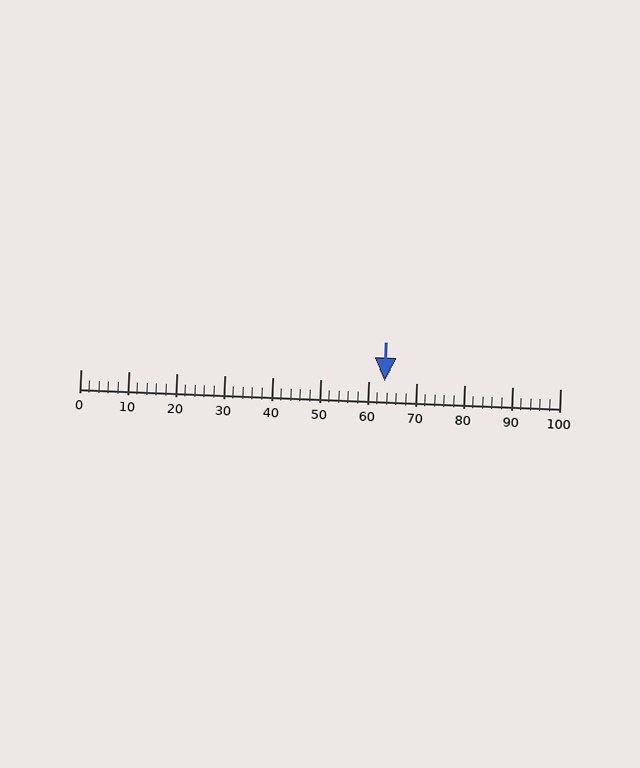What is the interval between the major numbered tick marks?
The major tick marks are spaced 10 units apart.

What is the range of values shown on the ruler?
The ruler shows values from 0 to 100.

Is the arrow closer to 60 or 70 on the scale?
The arrow is closer to 60.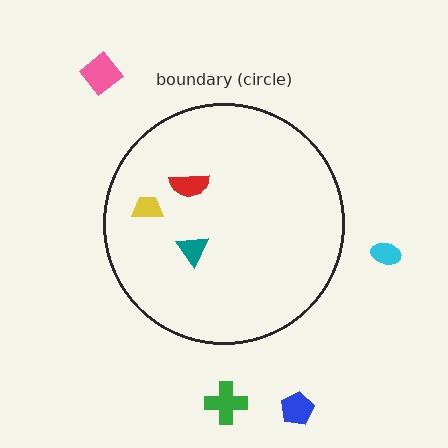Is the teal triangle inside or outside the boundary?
Inside.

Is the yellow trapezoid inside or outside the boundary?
Inside.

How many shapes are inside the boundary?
3 inside, 4 outside.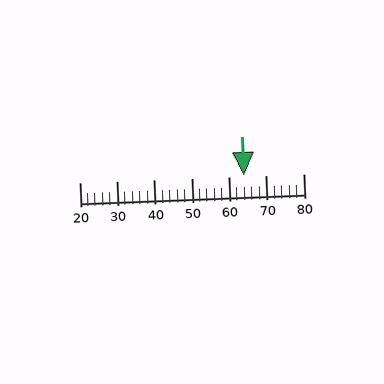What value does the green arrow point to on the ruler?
The green arrow points to approximately 64.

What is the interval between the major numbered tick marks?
The major tick marks are spaced 10 units apart.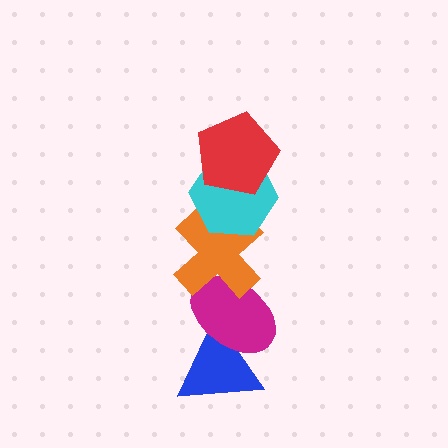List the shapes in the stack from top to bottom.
From top to bottom: the red pentagon, the cyan hexagon, the orange cross, the magenta ellipse, the blue triangle.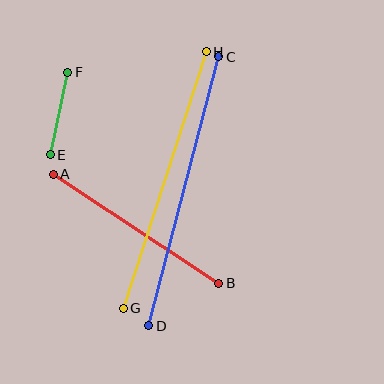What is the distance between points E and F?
The distance is approximately 84 pixels.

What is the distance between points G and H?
The distance is approximately 270 pixels.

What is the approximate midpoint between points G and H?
The midpoint is at approximately (165, 180) pixels.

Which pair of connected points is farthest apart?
Points C and D are farthest apart.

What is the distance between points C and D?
The distance is approximately 278 pixels.